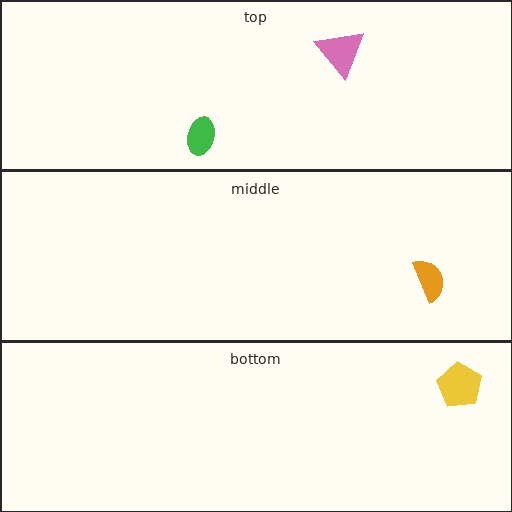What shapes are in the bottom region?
The yellow pentagon.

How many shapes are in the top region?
2.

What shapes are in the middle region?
The orange semicircle.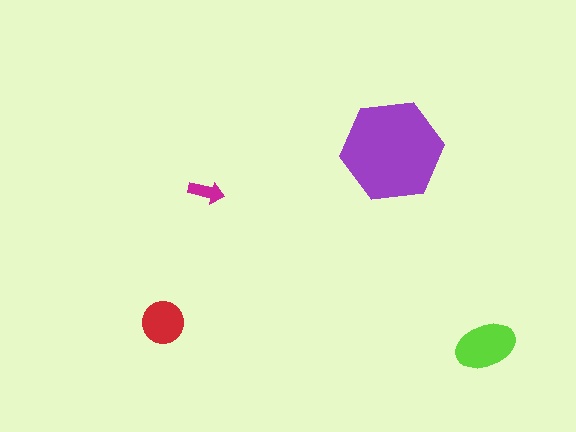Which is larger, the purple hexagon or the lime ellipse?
The purple hexagon.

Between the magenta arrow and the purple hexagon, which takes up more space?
The purple hexagon.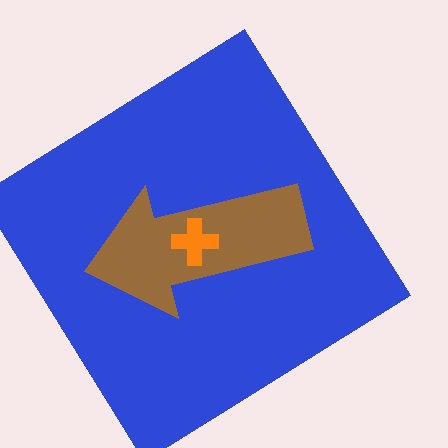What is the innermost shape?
The orange cross.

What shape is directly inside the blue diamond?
The brown arrow.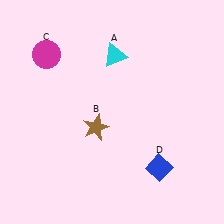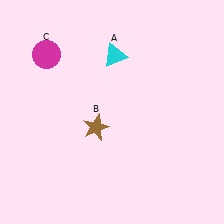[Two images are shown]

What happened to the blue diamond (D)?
The blue diamond (D) was removed in Image 2. It was in the bottom-right area of Image 1.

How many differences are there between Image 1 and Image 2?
There is 1 difference between the two images.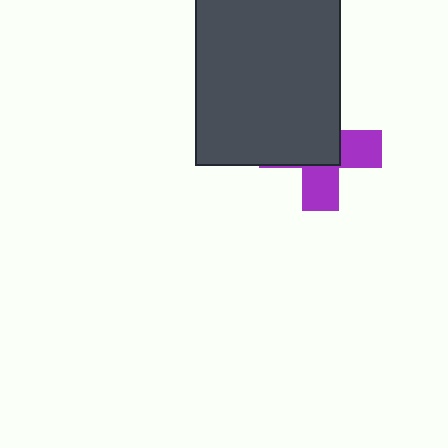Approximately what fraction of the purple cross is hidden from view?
Roughly 58% of the purple cross is hidden behind the dark gray rectangle.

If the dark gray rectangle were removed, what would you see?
You would see the complete purple cross.